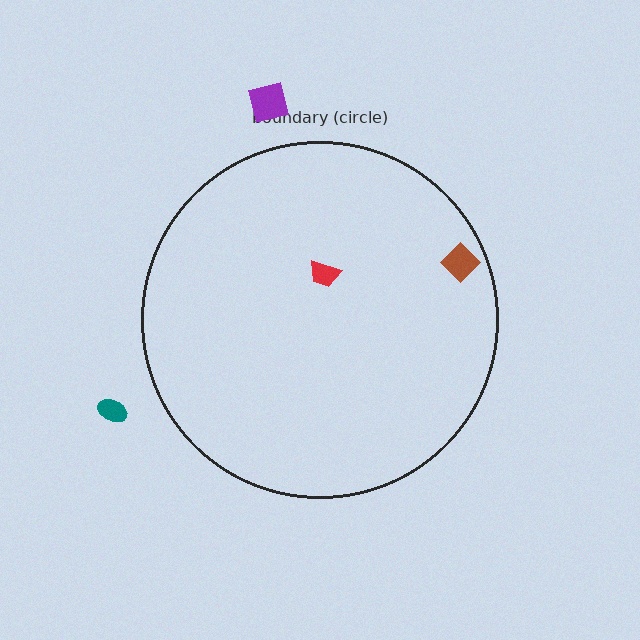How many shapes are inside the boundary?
2 inside, 2 outside.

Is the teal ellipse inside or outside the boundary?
Outside.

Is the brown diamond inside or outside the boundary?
Inside.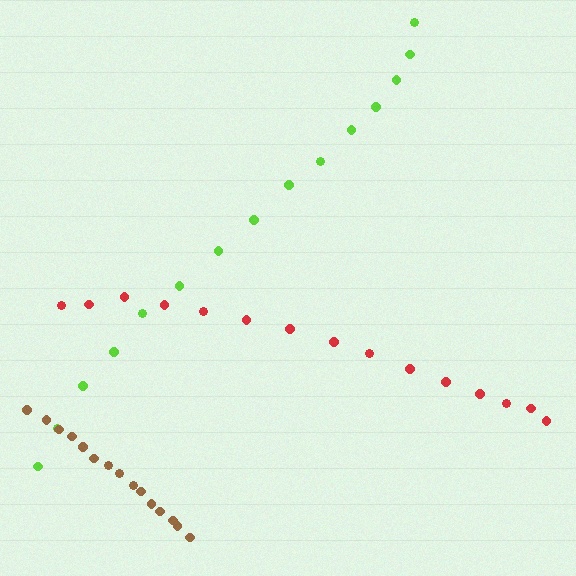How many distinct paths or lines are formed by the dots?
There are 3 distinct paths.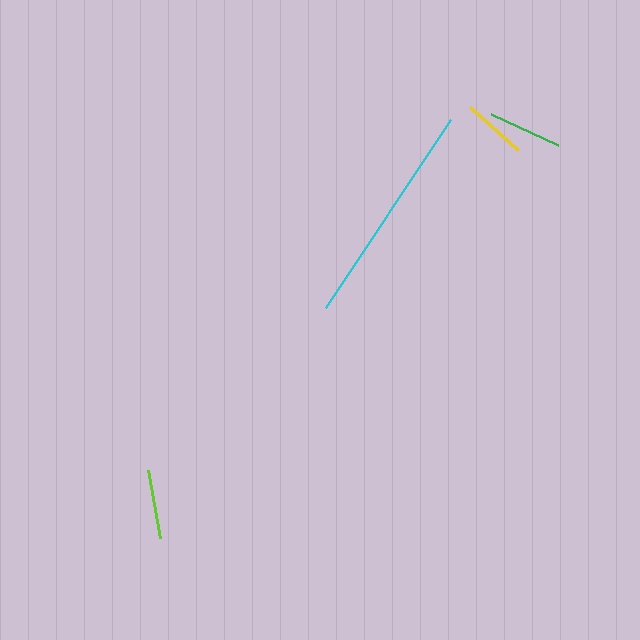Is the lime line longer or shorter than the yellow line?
The lime line is longer than the yellow line.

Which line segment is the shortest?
The yellow line is the shortest at approximately 65 pixels.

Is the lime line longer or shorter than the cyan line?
The cyan line is longer than the lime line.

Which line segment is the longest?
The cyan line is the longest at approximately 226 pixels.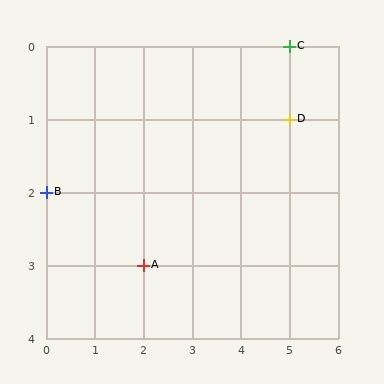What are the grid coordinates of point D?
Point D is at grid coordinates (5, 1).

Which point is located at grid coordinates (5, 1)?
Point D is at (5, 1).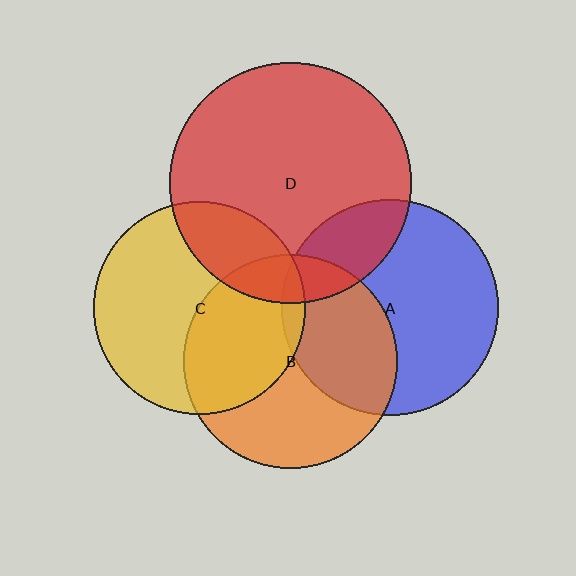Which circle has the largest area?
Circle D (red).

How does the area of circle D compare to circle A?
Approximately 1.2 times.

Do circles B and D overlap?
Yes.